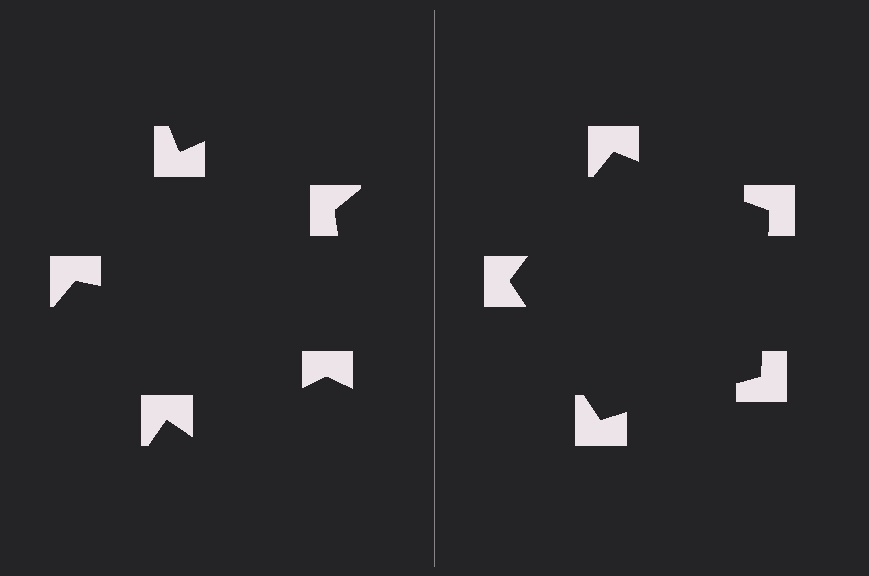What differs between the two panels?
The notched squares are positioned identically on both sides; only the wedge orientations differ. On the right they align to a pentagon; on the left they are misaligned.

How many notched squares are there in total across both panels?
10 — 5 on each side.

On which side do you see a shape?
An illusory pentagon appears on the right side. On the left side the wedge cuts are rotated, so no coherent shape forms.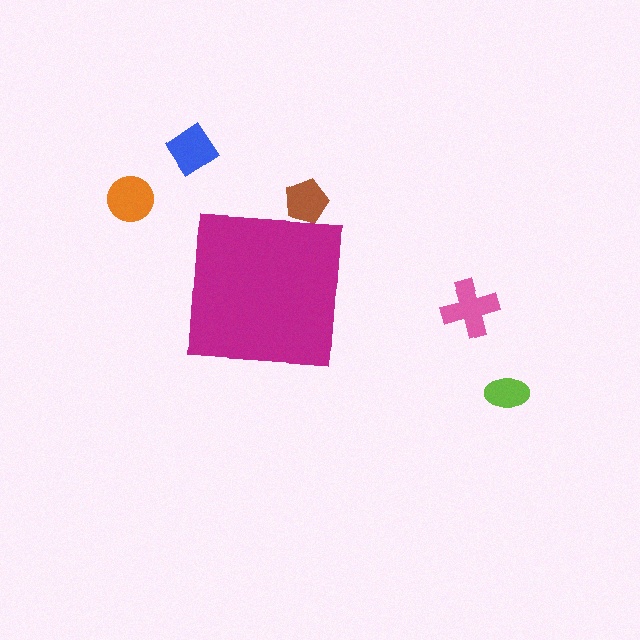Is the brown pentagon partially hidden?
Yes, the brown pentagon is partially hidden behind the magenta square.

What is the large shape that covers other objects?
A magenta square.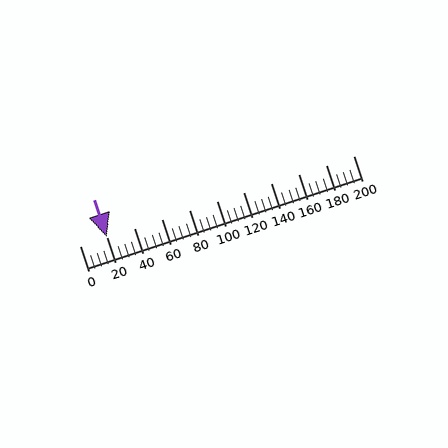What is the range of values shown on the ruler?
The ruler shows values from 0 to 200.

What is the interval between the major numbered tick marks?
The major tick marks are spaced 20 units apart.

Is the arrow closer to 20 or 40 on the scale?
The arrow is closer to 20.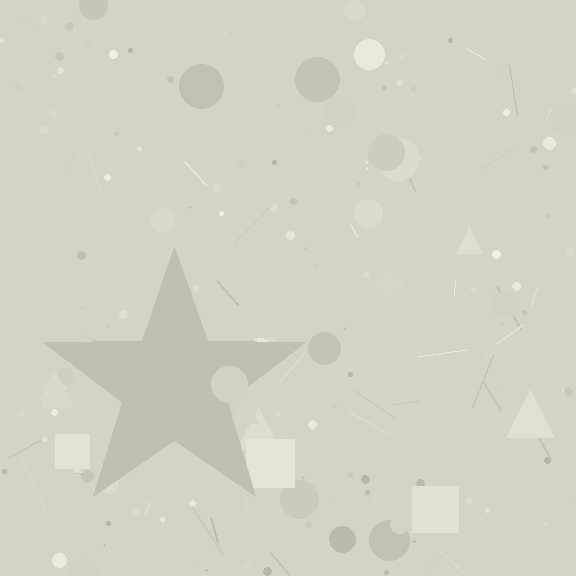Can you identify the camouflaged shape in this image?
The camouflaged shape is a star.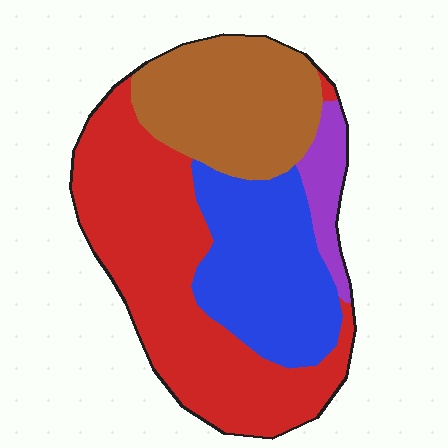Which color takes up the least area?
Purple, at roughly 5%.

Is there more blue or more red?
Red.